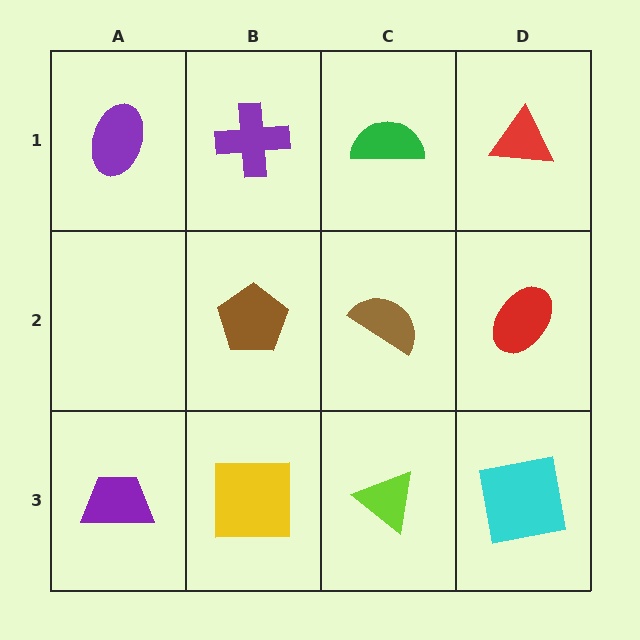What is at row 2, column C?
A brown semicircle.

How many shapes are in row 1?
4 shapes.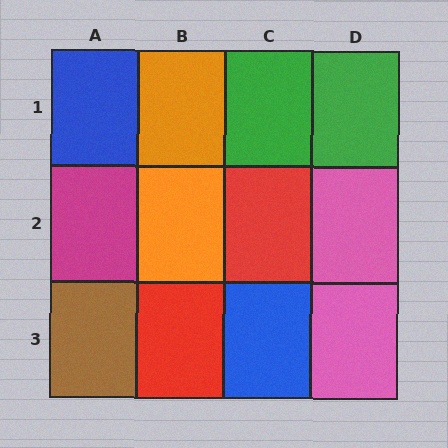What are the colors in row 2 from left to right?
Magenta, orange, red, pink.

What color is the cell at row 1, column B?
Orange.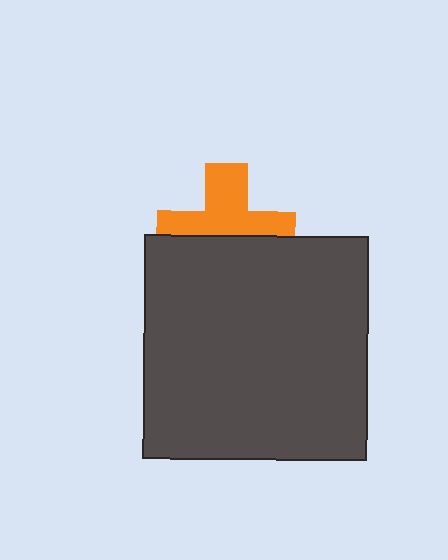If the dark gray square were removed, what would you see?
You would see the complete orange cross.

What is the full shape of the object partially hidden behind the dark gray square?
The partially hidden object is an orange cross.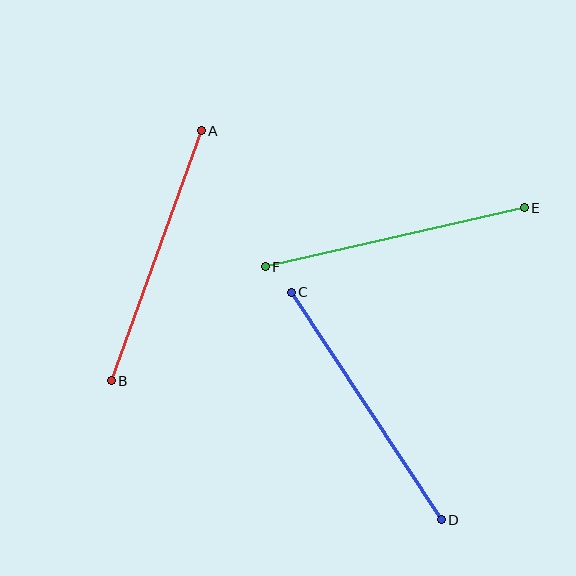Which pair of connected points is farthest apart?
Points C and D are farthest apart.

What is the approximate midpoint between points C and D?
The midpoint is at approximately (366, 406) pixels.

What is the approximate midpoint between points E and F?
The midpoint is at approximately (395, 237) pixels.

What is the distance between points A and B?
The distance is approximately 266 pixels.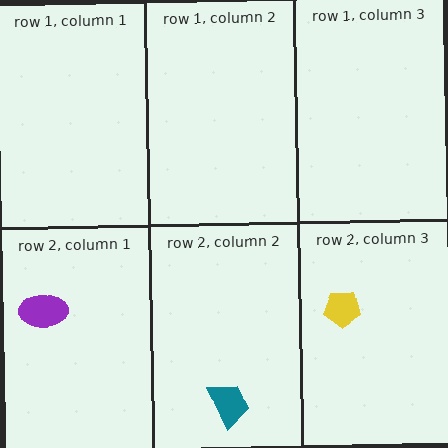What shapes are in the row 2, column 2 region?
The teal trapezoid.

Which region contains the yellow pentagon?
The row 2, column 3 region.